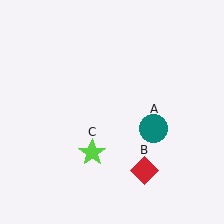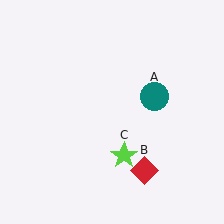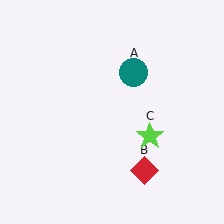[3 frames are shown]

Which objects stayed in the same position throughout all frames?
Red diamond (object B) remained stationary.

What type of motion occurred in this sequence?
The teal circle (object A), lime star (object C) rotated counterclockwise around the center of the scene.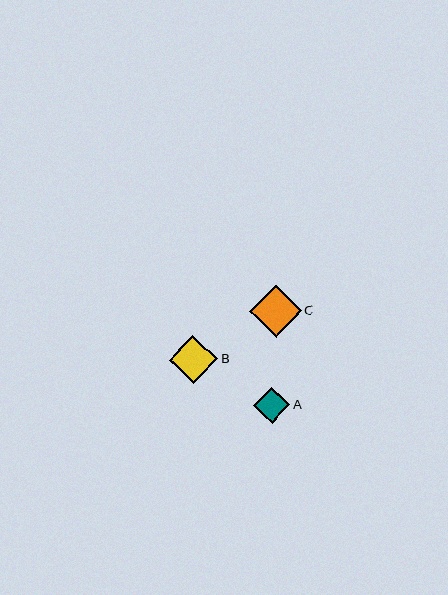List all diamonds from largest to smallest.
From largest to smallest: C, B, A.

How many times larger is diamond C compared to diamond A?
Diamond C is approximately 1.4 times the size of diamond A.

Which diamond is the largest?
Diamond C is the largest with a size of approximately 52 pixels.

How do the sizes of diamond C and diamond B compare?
Diamond C and diamond B are approximately the same size.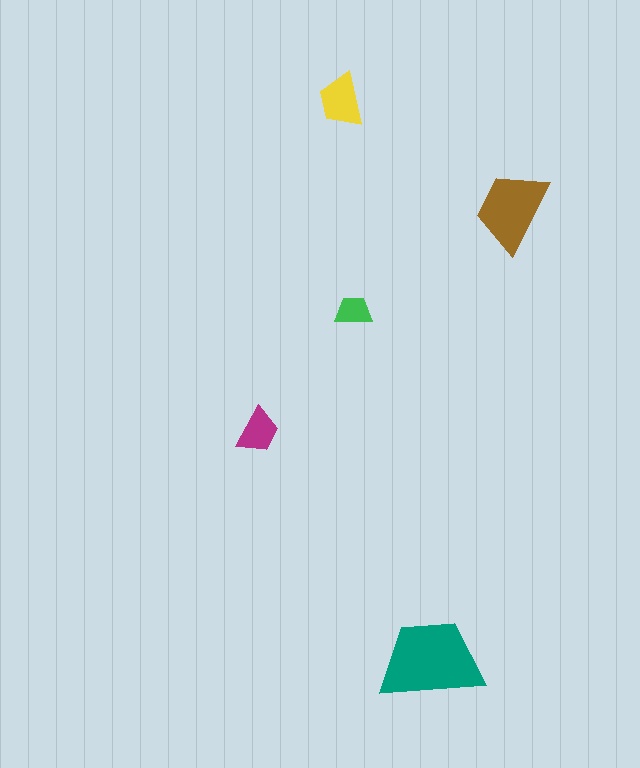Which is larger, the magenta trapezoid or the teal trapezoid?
The teal one.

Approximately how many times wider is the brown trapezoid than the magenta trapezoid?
About 1.5 times wider.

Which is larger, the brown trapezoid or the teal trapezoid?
The teal one.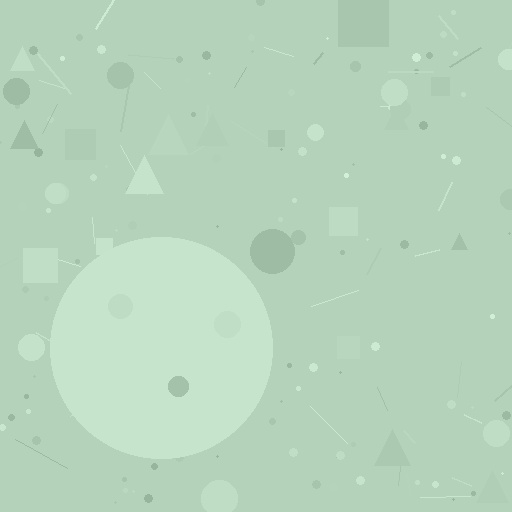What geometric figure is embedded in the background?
A circle is embedded in the background.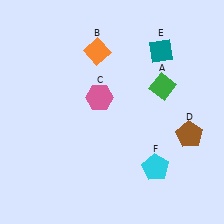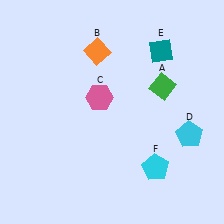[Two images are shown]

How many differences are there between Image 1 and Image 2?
There is 1 difference between the two images.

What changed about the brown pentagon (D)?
In Image 1, D is brown. In Image 2, it changed to cyan.